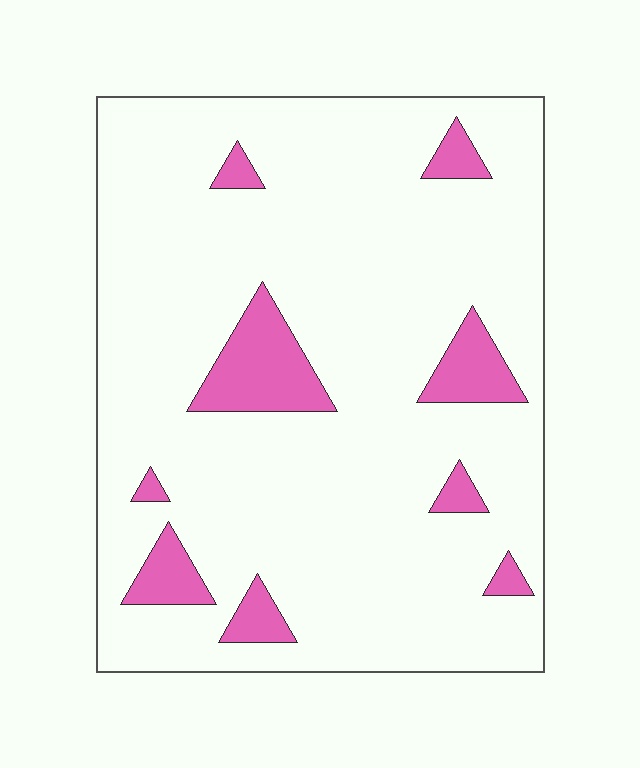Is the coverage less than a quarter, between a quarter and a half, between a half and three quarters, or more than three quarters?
Less than a quarter.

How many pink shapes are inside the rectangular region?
9.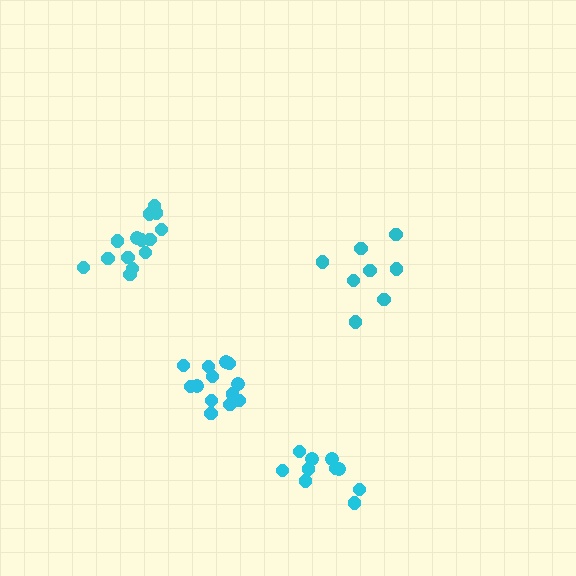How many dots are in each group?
Group 1: 13 dots, Group 2: 14 dots, Group 3: 10 dots, Group 4: 8 dots (45 total).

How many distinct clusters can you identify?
There are 4 distinct clusters.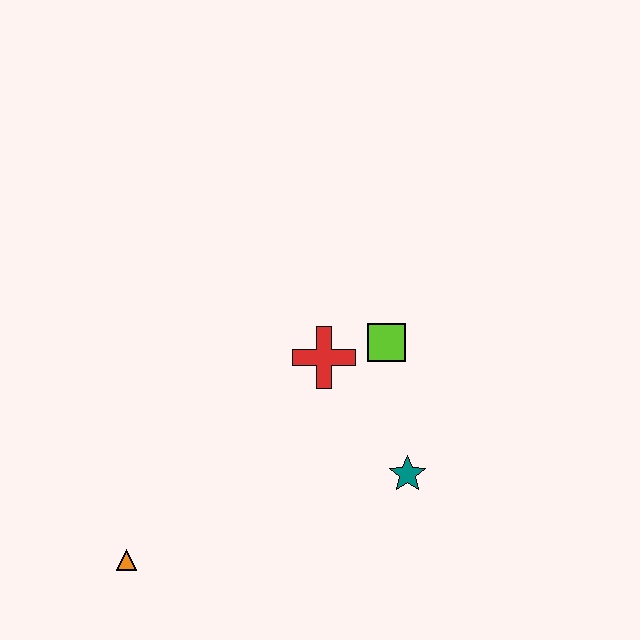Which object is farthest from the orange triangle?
The lime square is farthest from the orange triangle.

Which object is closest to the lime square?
The red cross is closest to the lime square.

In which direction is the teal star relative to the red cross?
The teal star is below the red cross.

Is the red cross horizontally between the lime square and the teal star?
No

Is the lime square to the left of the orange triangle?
No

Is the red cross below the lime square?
Yes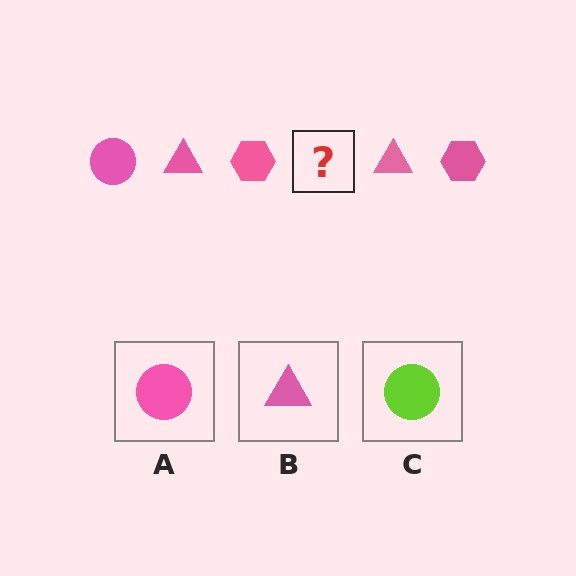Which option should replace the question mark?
Option A.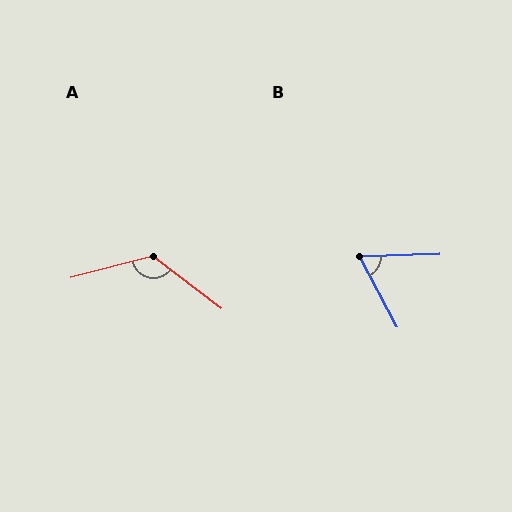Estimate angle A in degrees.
Approximately 128 degrees.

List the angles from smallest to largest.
B (64°), A (128°).